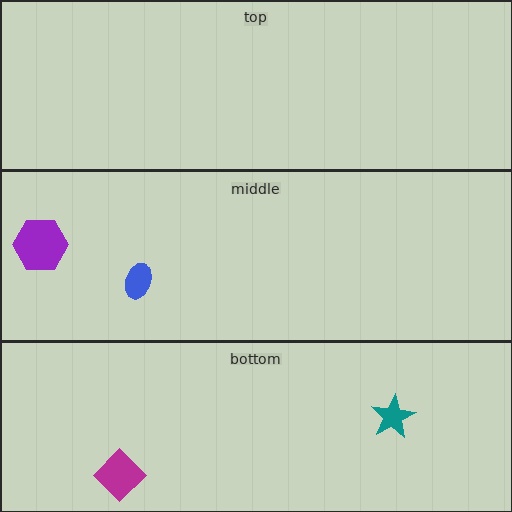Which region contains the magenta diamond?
The bottom region.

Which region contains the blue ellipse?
The middle region.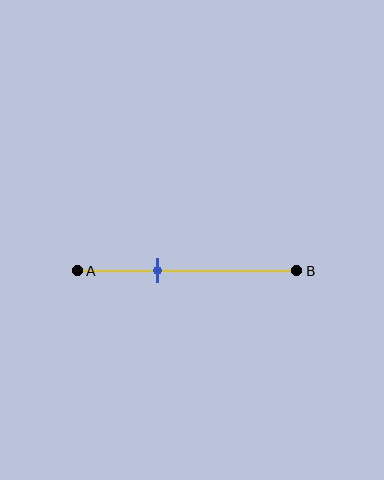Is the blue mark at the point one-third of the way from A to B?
No, the mark is at about 35% from A, not at the 33% one-third point.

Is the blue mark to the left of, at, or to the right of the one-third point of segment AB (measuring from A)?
The blue mark is to the right of the one-third point of segment AB.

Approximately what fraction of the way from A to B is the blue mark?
The blue mark is approximately 35% of the way from A to B.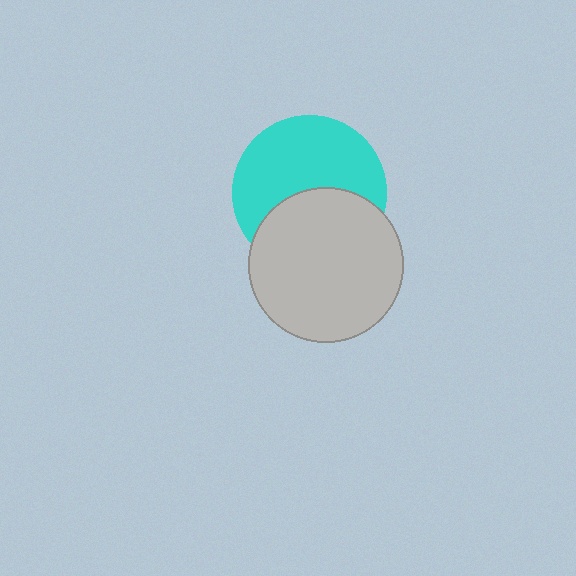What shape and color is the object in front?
The object in front is a light gray circle.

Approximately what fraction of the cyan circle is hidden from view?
Roughly 42% of the cyan circle is hidden behind the light gray circle.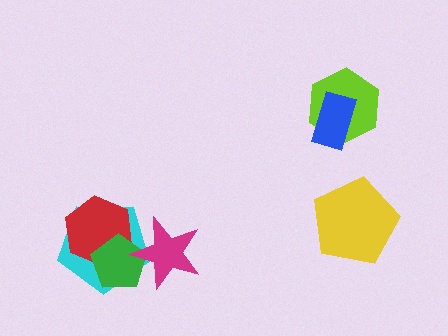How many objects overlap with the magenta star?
2 objects overlap with the magenta star.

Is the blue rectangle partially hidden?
No, no other shape covers it.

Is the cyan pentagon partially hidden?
Yes, it is partially covered by another shape.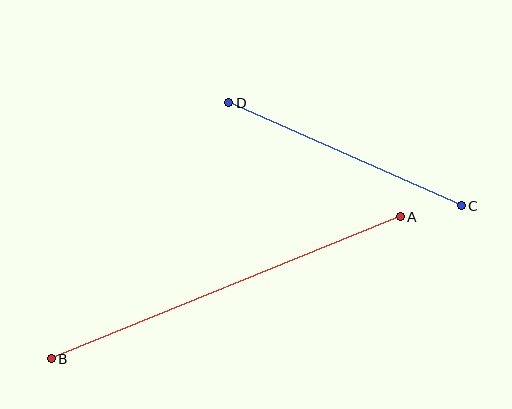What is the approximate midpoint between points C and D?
The midpoint is at approximately (345, 154) pixels.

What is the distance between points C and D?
The distance is approximately 255 pixels.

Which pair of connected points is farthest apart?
Points A and B are farthest apart.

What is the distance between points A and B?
The distance is approximately 377 pixels.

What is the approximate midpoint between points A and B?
The midpoint is at approximately (226, 288) pixels.